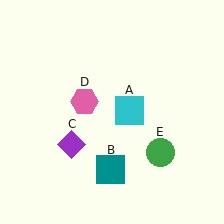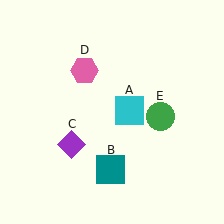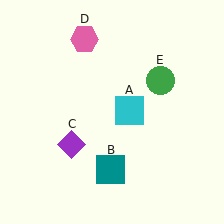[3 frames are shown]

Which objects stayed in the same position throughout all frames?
Cyan square (object A) and teal square (object B) and purple diamond (object C) remained stationary.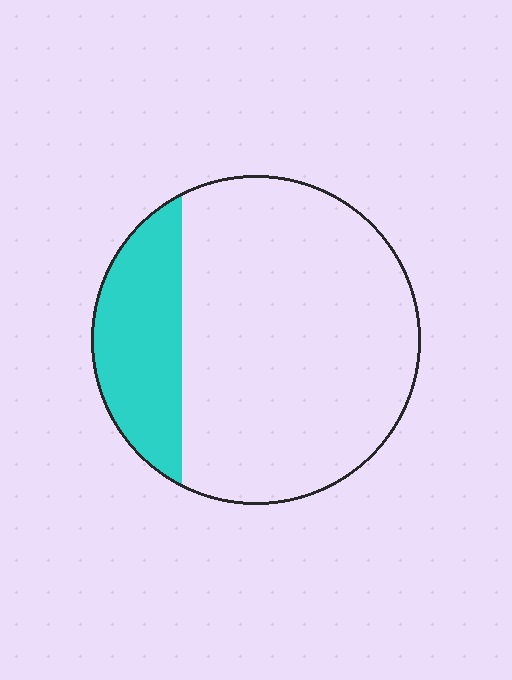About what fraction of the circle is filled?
About one fifth (1/5).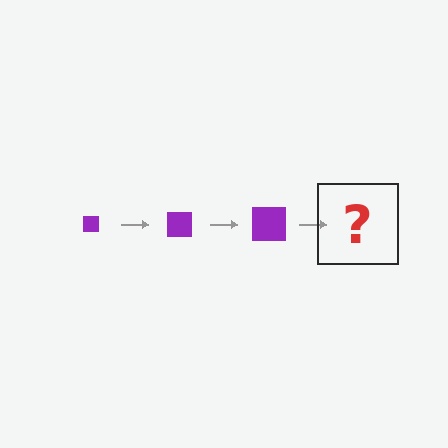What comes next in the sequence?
The next element should be a purple square, larger than the previous one.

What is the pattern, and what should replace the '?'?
The pattern is that the square gets progressively larger each step. The '?' should be a purple square, larger than the previous one.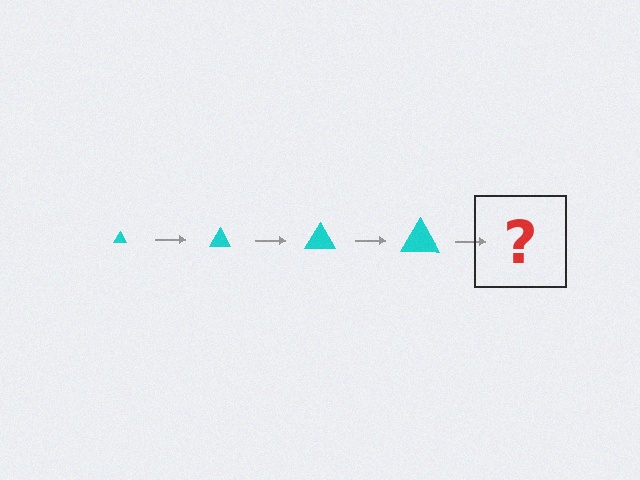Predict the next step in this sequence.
The next step is a cyan triangle, larger than the previous one.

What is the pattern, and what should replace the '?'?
The pattern is that the triangle gets progressively larger each step. The '?' should be a cyan triangle, larger than the previous one.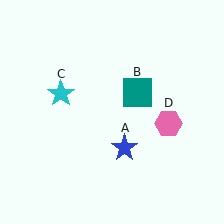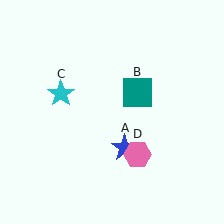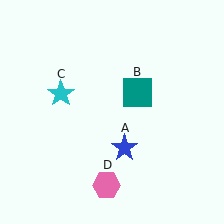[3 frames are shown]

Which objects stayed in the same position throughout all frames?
Blue star (object A) and teal square (object B) and cyan star (object C) remained stationary.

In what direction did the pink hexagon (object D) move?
The pink hexagon (object D) moved down and to the left.